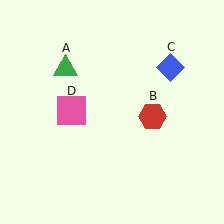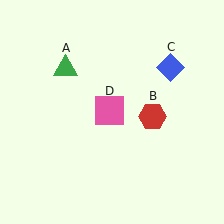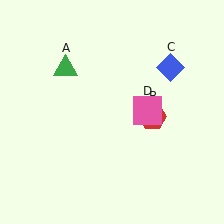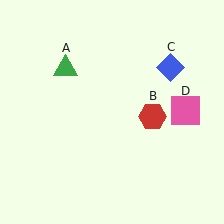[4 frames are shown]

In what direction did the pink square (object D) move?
The pink square (object D) moved right.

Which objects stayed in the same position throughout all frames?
Green triangle (object A) and red hexagon (object B) and blue diamond (object C) remained stationary.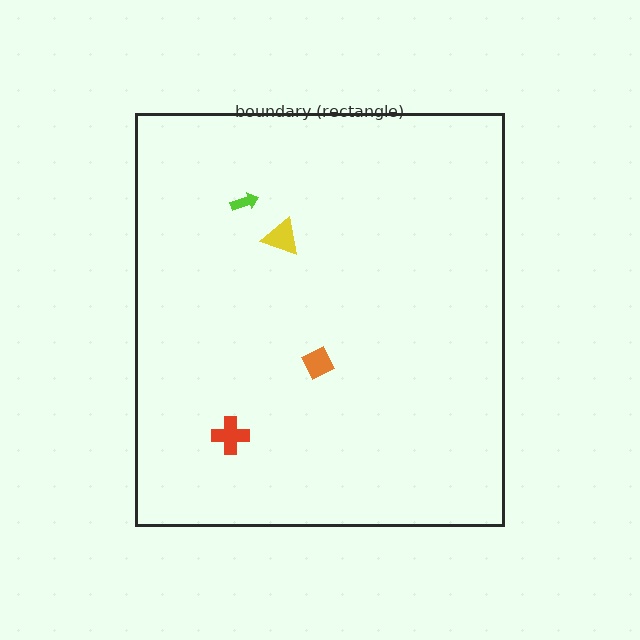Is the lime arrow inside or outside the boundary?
Inside.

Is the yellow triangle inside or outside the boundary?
Inside.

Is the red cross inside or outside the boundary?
Inside.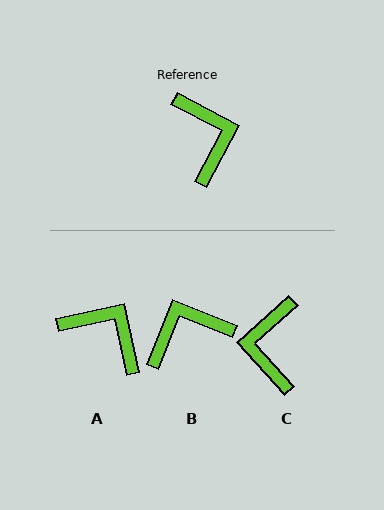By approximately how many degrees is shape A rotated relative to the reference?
Approximately 40 degrees counter-clockwise.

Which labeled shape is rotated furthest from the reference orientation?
C, about 160 degrees away.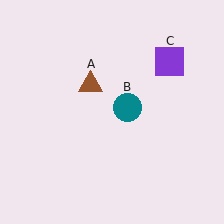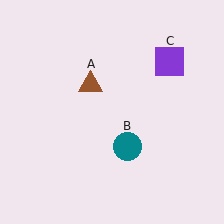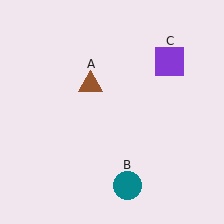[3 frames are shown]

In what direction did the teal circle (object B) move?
The teal circle (object B) moved down.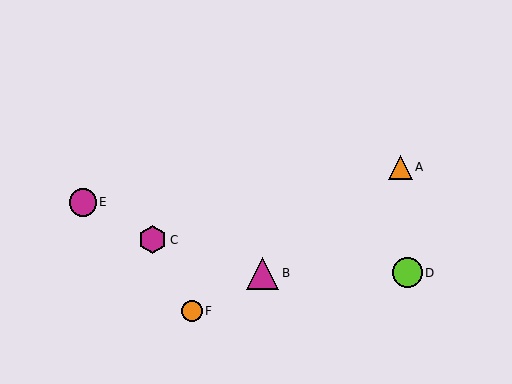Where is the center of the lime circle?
The center of the lime circle is at (407, 273).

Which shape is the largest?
The magenta triangle (labeled B) is the largest.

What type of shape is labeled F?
Shape F is an orange circle.